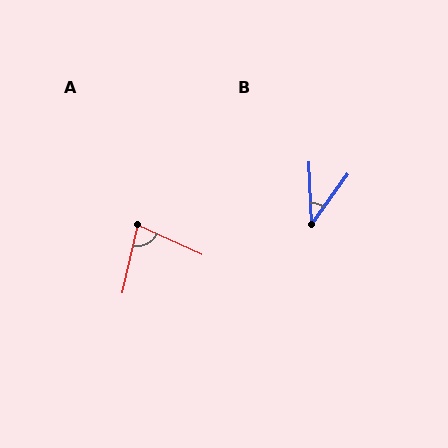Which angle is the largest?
A, at approximately 78 degrees.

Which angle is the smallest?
B, at approximately 39 degrees.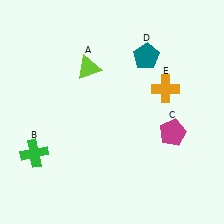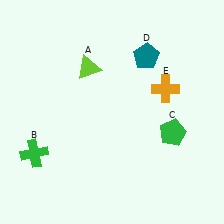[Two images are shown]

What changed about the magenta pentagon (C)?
In Image 1, C is magenta. In Image 2, it changed to green.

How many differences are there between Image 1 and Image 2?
There is 1 difference between the two images.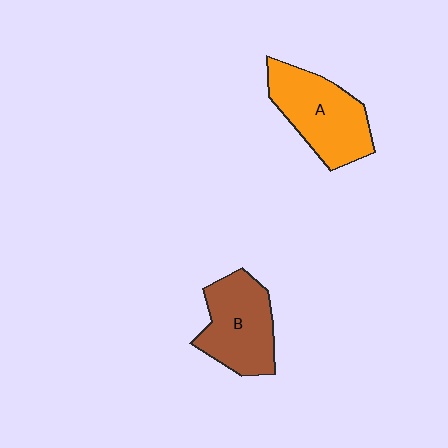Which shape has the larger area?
Shape A (orange).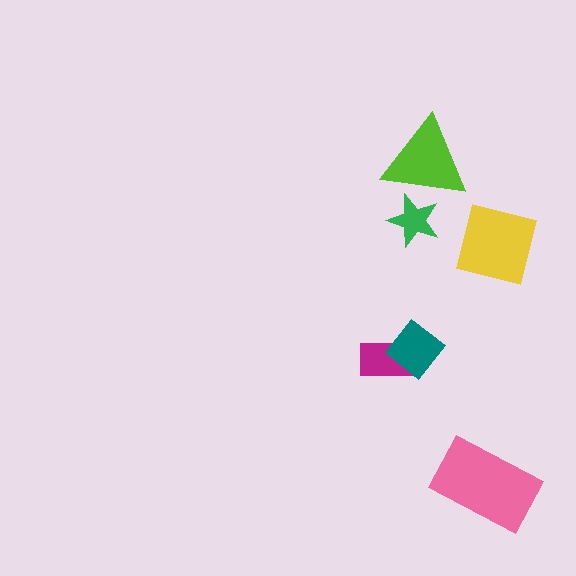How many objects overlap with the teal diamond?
1 object overlaps with the teal diamond.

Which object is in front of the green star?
The lime triangle is in front of the green star.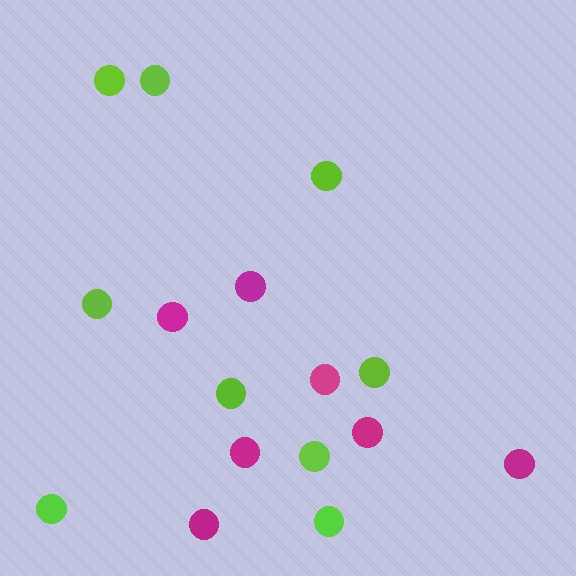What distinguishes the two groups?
There are 2 groups: one group of magenta circles (7) and one group of lime circles (9).